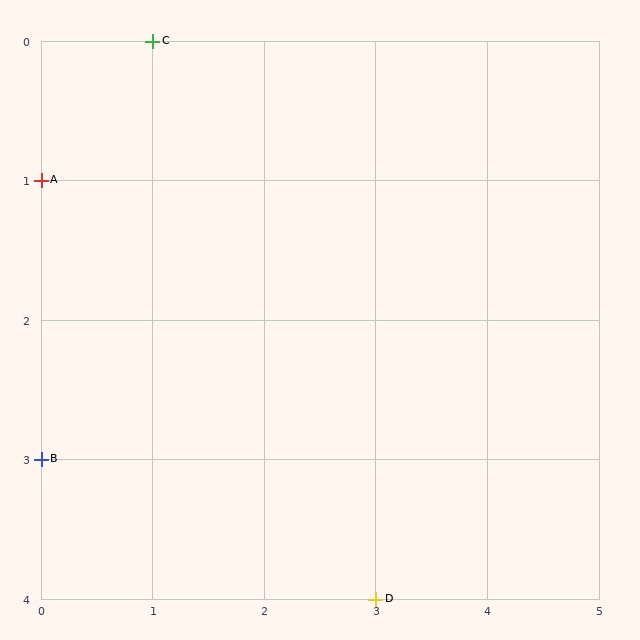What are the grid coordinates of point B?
Point B is at grid coordinates (0, 3).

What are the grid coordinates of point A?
Point A is at grid coordinates (0, 1).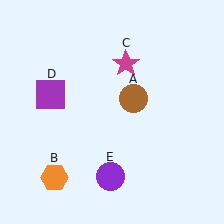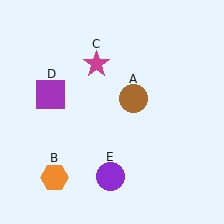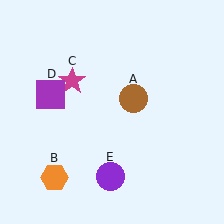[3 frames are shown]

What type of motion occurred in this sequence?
The magenta star (object C) rotated counterclockwise around the center of the scene.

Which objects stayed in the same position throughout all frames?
Brown circle (object A) and orange hexagon (object B) and purple square (object D) and purple circle (object E) remained stationary.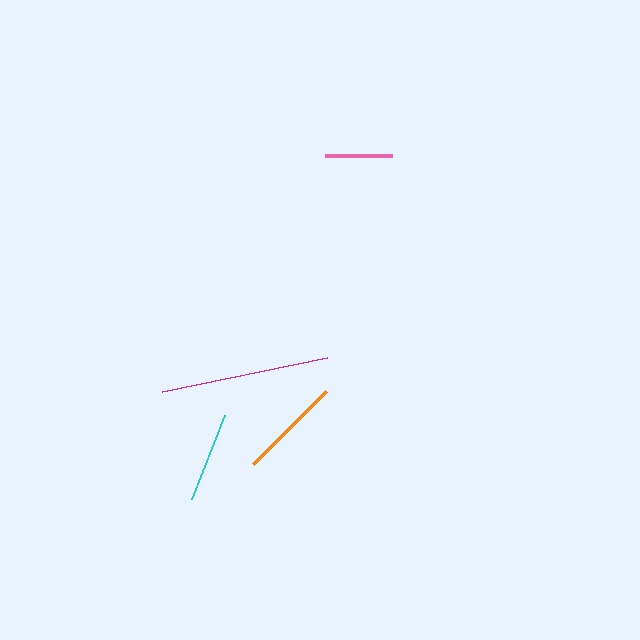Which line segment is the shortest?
The pink line is the shortest at approximately 68 pixels.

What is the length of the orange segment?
The orange segment is approximately 103 pixels long.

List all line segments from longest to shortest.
From longest to shortest: magenta, orange, cyan, pink.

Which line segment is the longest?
The magenta line is the longest at approximately 168 pixels.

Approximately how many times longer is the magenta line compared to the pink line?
The magenta line is approximately 2.5 times the length of the pink line.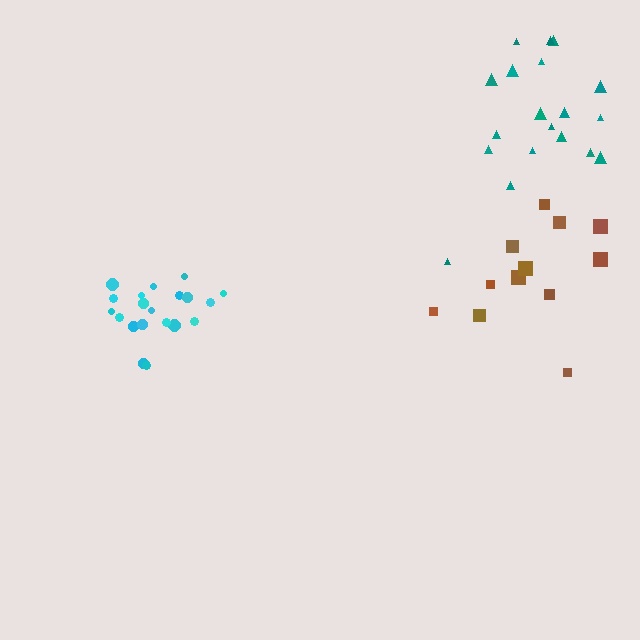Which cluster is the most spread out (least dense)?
Brown.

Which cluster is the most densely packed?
Cyan.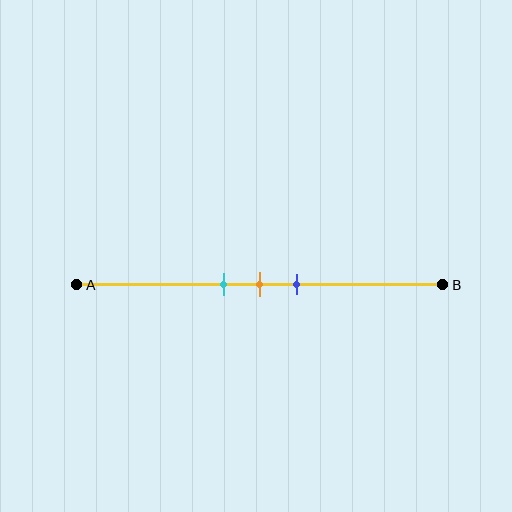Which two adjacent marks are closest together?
The cyan and orange marks are the closest adjacent pair.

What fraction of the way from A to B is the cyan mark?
The cyan mark is approximately 40% (0.4) of the way from A to B.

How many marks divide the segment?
There are 3 marks dividing the segment.